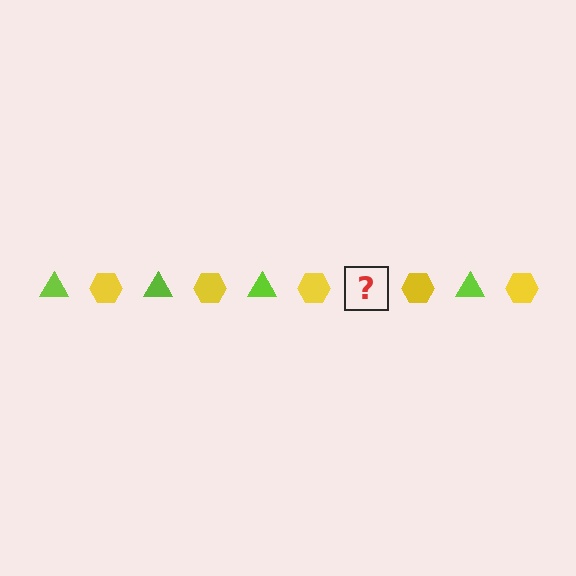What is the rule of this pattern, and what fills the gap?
The rule is that the pattern alternates between lime triangle and yellow hexagon. The gap should be filled with a lime triangle.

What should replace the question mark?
The question mark should be replaced with a lime triangle.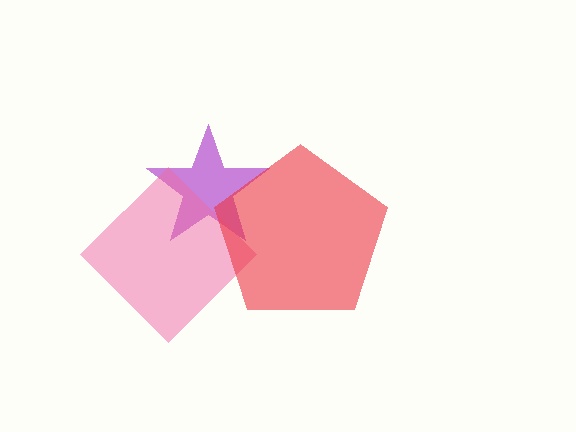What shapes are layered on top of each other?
The layered shapes are: a purple star, a pink diamond, a red pentagon.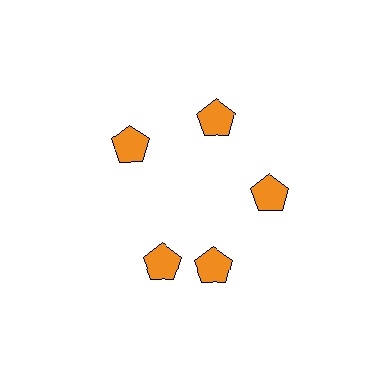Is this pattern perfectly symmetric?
No. The 5 orange pentagons are arranged in a ring, but one element near the 8 o'clock position is rotated out of alignment along the ring, breaking the 5-fold rotational symmetry.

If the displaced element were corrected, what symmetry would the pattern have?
It would have 5-fold rotational symmetry — the pattern would map onto itself every 72 degrees.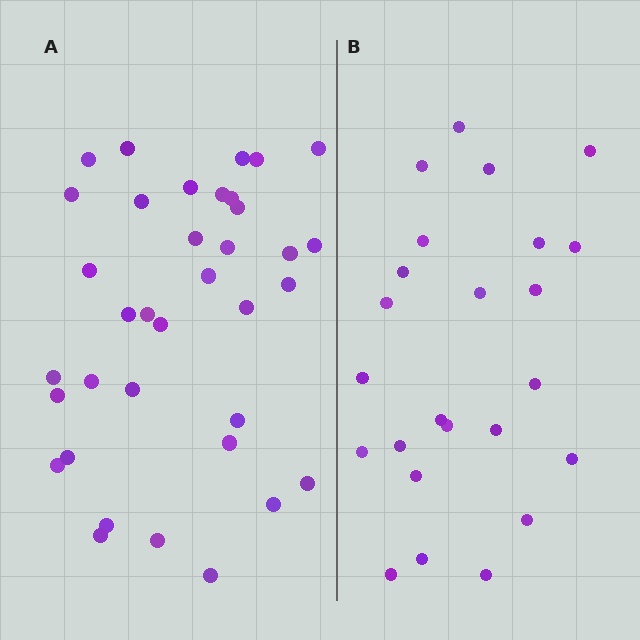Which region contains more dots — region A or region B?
Region A (the left region) has more dots.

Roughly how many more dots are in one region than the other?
Region A has roughly 12 or so more dots than region B.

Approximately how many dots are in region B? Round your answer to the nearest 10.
About 20 dots. (The exact count is 24, which rounds to 20.)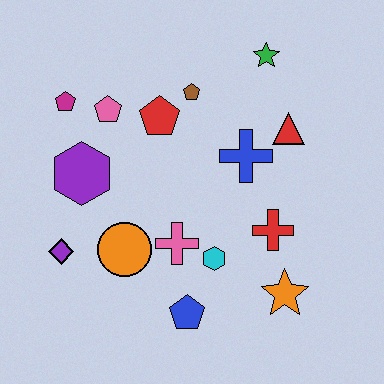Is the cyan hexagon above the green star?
No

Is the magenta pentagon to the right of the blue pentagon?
No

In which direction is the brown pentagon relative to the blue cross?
The brown pentagon is above the blue cross.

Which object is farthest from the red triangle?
The purple diamond is farthest from the red triangle.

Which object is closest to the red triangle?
The blue cross is closest to the red triangle.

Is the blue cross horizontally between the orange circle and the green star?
Yes